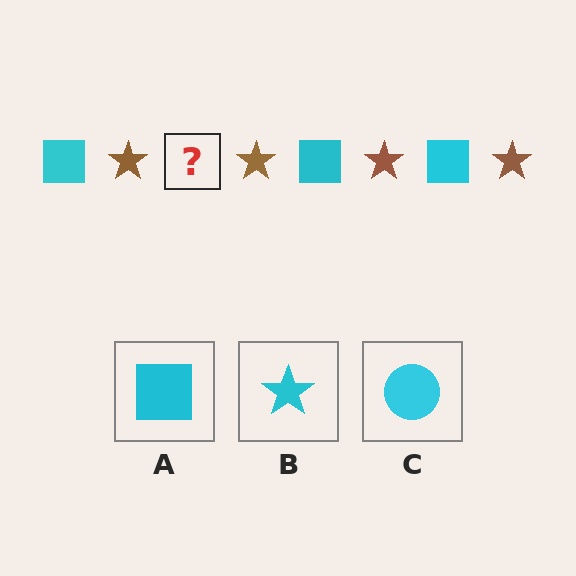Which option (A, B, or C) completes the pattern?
A.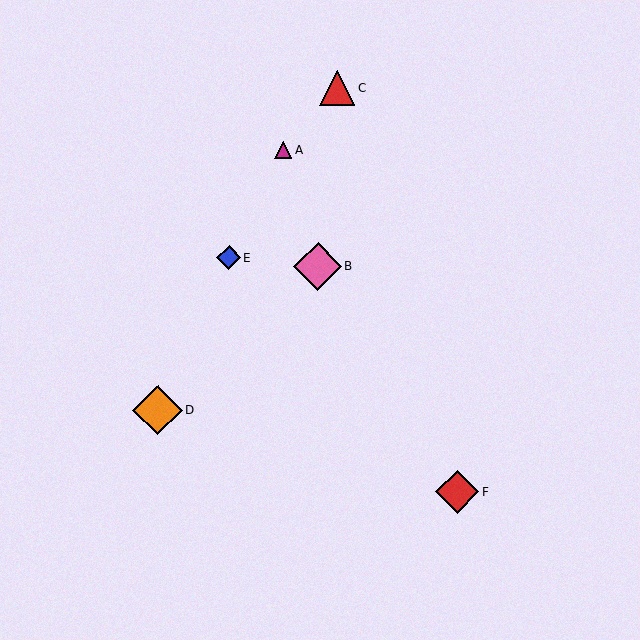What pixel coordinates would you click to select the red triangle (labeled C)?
Click at (337, 88) to select the red triangle C.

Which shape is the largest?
The orange diamond (labeled D) is the largest.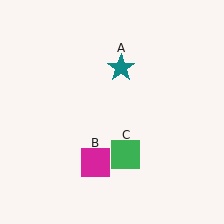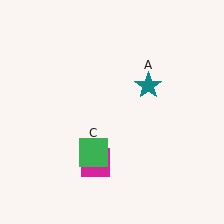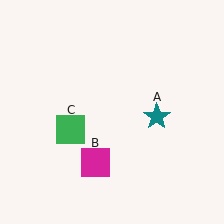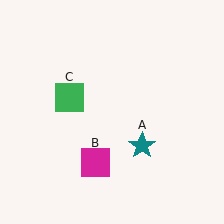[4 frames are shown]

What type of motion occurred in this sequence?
The teal star (object A), green square (object C) rotated clockwise around the center of the scene.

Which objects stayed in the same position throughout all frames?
Magenta square (object B) remained stationary.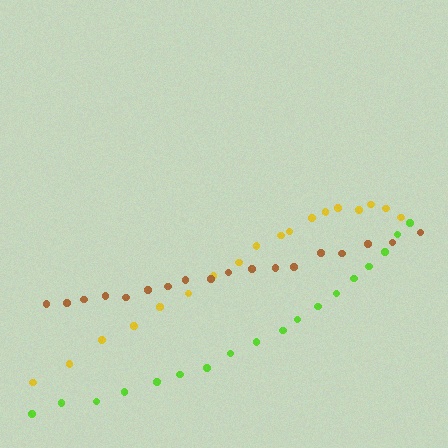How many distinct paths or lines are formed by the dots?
There are 3 distinct paths.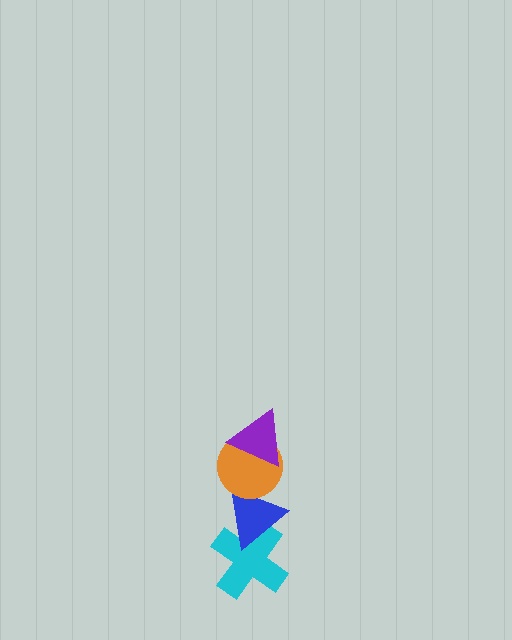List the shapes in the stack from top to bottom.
From top to bottom: the purple triangle, the orange circle, the blue triangle, the cyan cross.